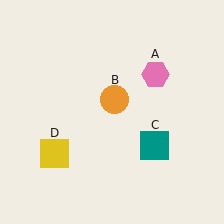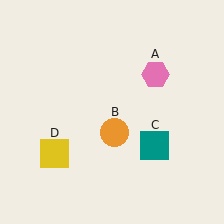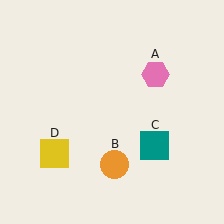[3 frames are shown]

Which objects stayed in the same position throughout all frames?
Pink hexagon (object A) and teal square (object C) and yellow square (object D) remained stationary.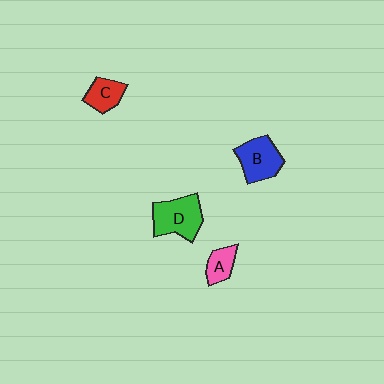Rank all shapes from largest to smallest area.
From largest to smallest: D (green), B (blue), C (red), A (pink).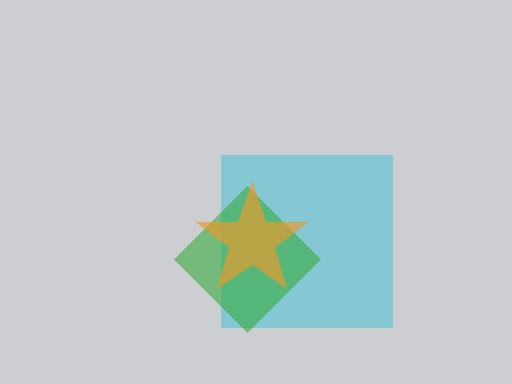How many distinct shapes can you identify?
There are 3 distinct shapes: a cyan square, a green diamond, an orange star.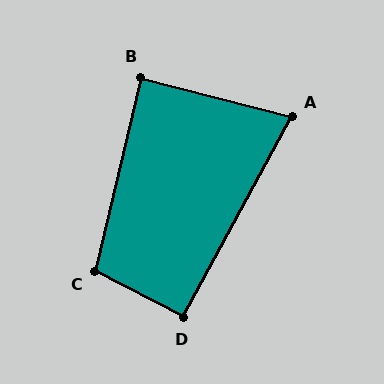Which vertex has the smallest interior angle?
A, at approximately 76 degrees.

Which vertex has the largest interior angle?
C, at approximately 104 degrees.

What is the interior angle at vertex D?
Approximately 91 degrees (approximately right).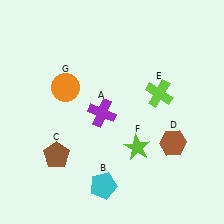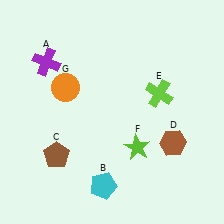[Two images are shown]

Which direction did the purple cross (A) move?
The purple cross (A) moved left.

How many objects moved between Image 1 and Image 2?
1 object moved between the two images.